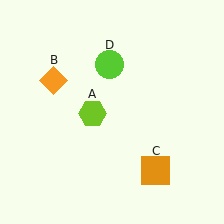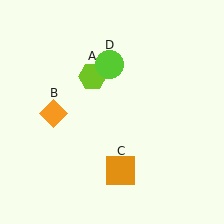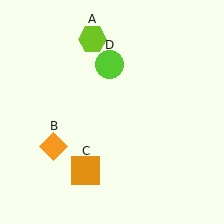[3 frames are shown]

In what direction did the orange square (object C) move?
The orange square (object C) moved left.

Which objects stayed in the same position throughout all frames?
Lime circle (object D) remained stationary.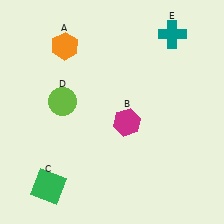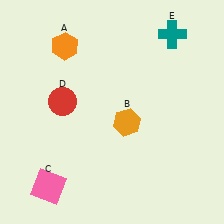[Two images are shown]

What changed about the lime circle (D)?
In Image 1, D is lime. In Image 2, it changed to red.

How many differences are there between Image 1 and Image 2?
There are 3 differences between the two images.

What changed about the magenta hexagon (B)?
In Image 1, B is magenta. In Image 2, it changed to orange.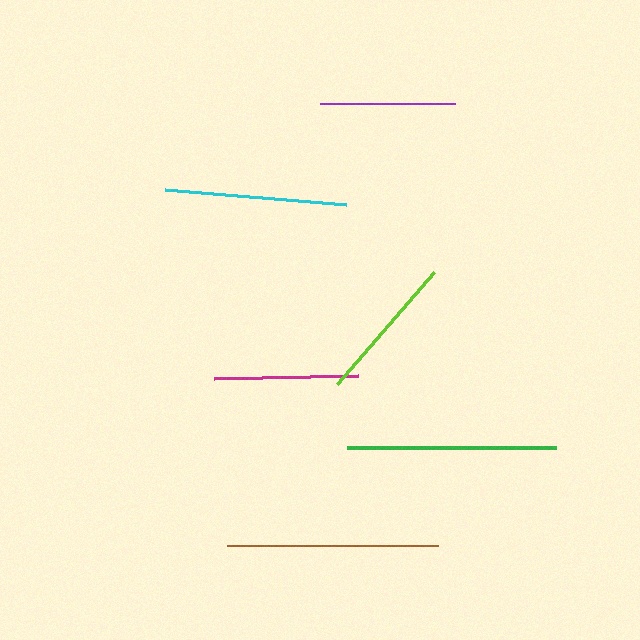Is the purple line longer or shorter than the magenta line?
The magenta line is longer than the purple line.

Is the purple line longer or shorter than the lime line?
The lime line is longer than the purple line.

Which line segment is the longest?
The brown line is the longest at approximately 211 pixels.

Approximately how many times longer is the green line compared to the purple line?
The green line is approximately 1.6 times the length of the purple line.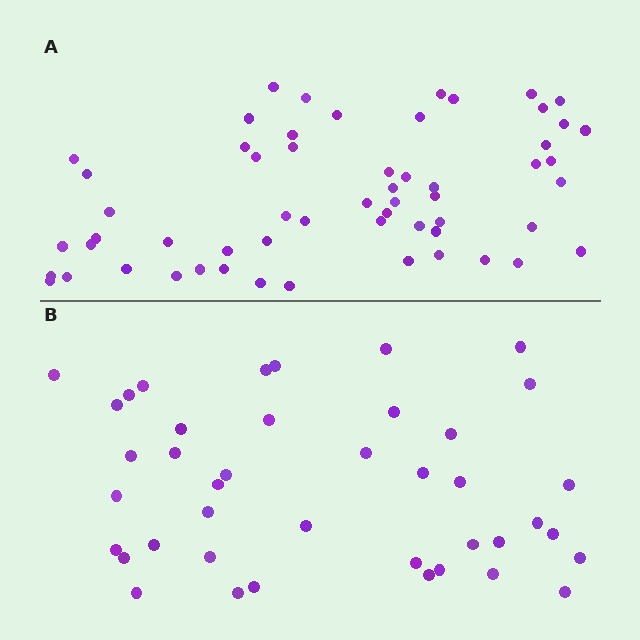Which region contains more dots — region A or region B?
Region A (the top region) has more dots.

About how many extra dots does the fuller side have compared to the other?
Region A has approximately 15 more dots than region B.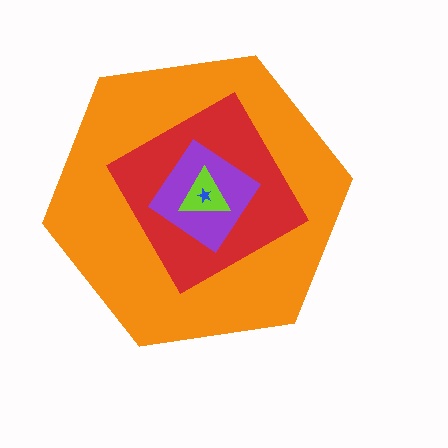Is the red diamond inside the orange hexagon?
Yes.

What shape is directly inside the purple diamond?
The lime triangle.